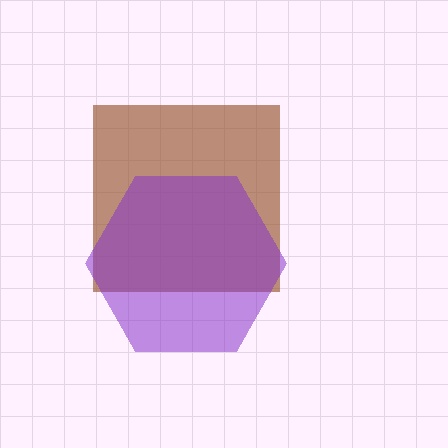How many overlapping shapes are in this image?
There are 2 overlapping shapes in the image.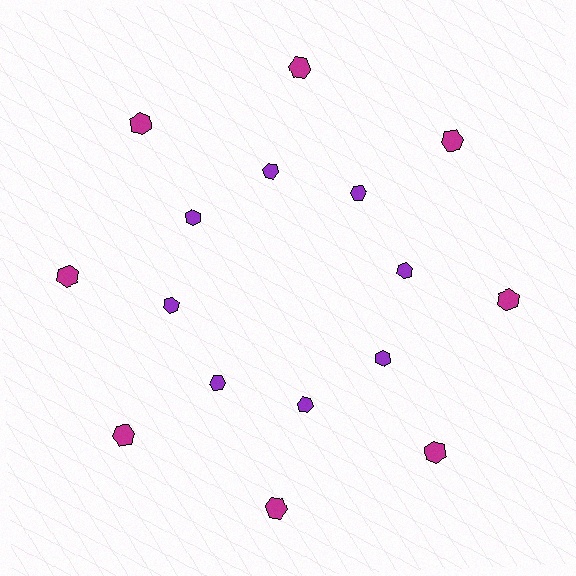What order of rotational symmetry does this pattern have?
This pattern has 8-fold rotational symmetry.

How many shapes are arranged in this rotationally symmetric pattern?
There are 16 shapes, arranged in 8 groups of 2.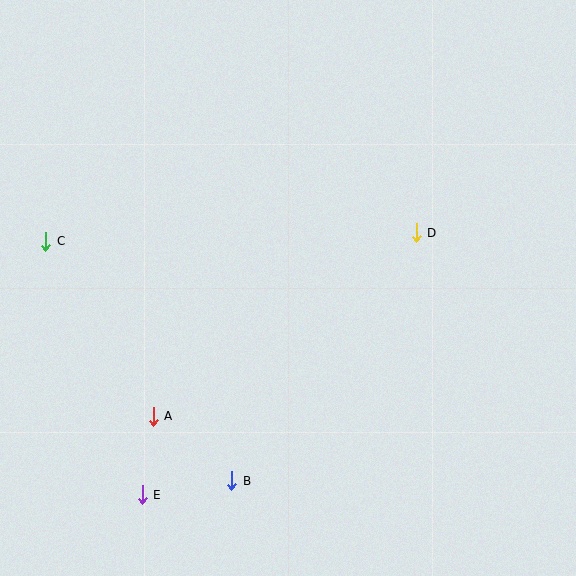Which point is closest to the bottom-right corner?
Point B is closest to the bottom-right corner.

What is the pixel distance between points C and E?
The distance between C and E is 271 pixels.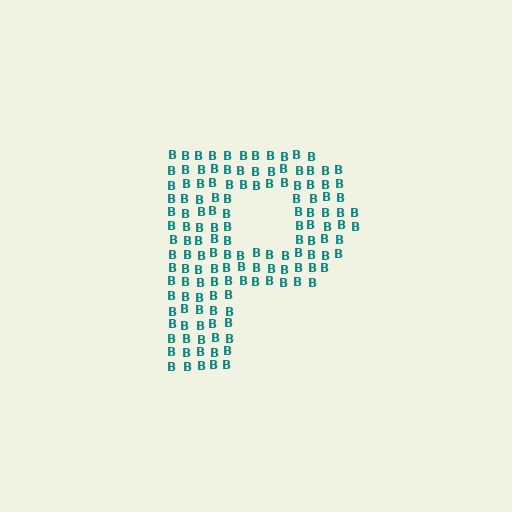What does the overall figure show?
The overall figure shows the letter P.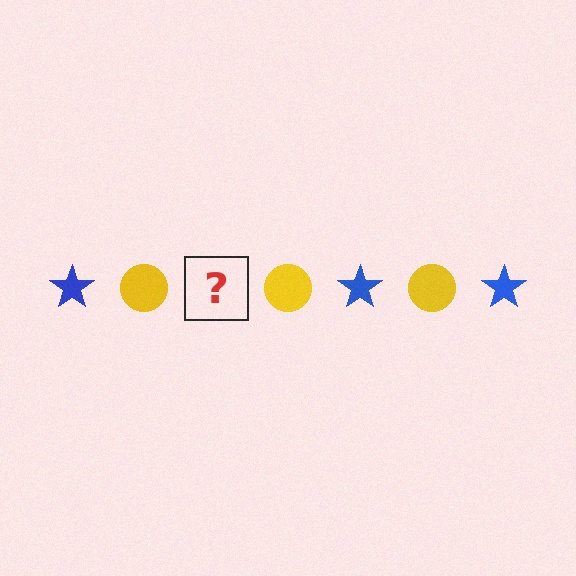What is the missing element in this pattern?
The missing element is a blue star.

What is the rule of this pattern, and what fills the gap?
The rule is that the pattern alternates between blue star and yellow circle. The gap should be filled with a blue star.